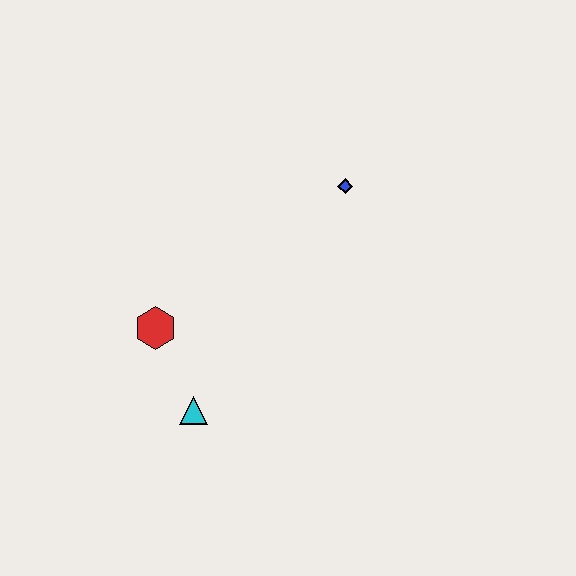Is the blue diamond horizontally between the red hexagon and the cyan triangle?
No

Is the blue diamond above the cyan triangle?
Yes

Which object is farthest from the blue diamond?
The cyan triangle is farthest from the blue diamond.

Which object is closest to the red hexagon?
The cyan triangle is closest to the red hexagon.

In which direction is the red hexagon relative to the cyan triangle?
The red hexagon is above the cyan triangle.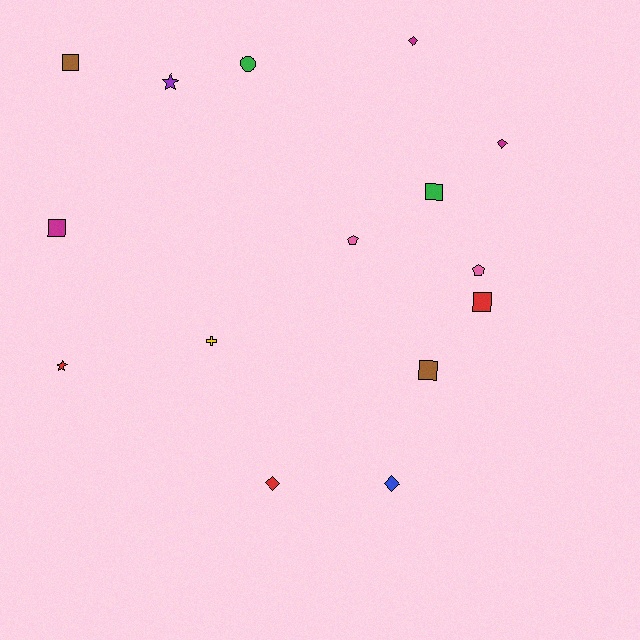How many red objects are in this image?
There are 3 red objects.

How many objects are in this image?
There are 15 objects.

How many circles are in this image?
There is 1 circle.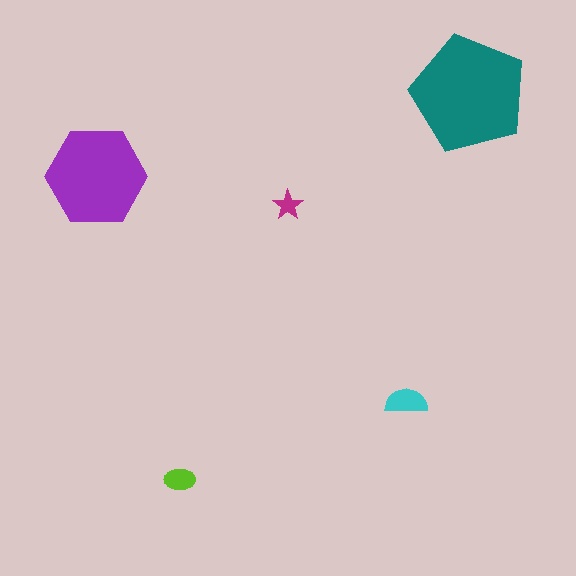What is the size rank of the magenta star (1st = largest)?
5th.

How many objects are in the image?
There are 5 objects in the image.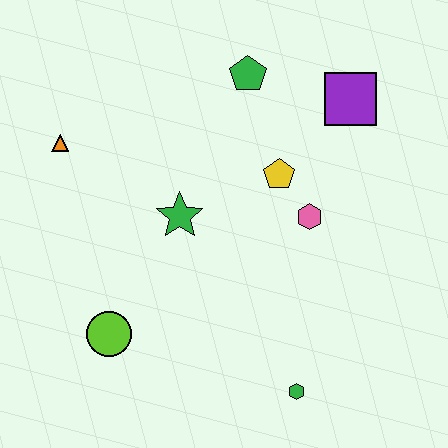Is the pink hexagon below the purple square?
Yes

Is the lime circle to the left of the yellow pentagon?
Yes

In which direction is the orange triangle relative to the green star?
The orange triangle is to the left of the green star.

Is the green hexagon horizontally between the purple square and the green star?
Yes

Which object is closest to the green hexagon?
The pink hexagon is closest to the green hexagon.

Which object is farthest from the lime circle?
The purple square is farthest from the lime circle.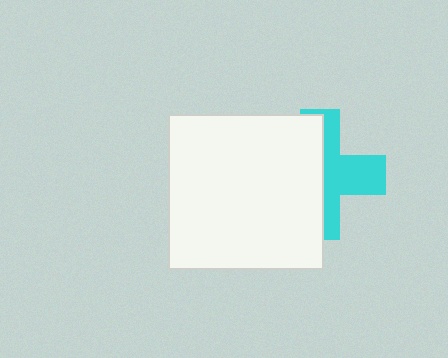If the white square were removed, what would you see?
You would see the complete cyan cross.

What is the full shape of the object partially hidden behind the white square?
The partially hidden object is a cyan cross.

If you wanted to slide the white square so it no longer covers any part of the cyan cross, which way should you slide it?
Slide it left — that is the most direct way to separate the two shapes.